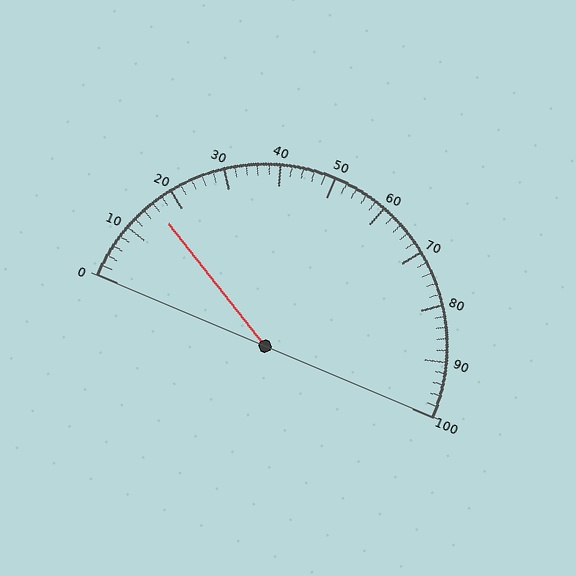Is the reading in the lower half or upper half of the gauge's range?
The reading is in the lower half of the range (0 to 100).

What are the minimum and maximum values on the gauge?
The gauge ranges from 0 to 100.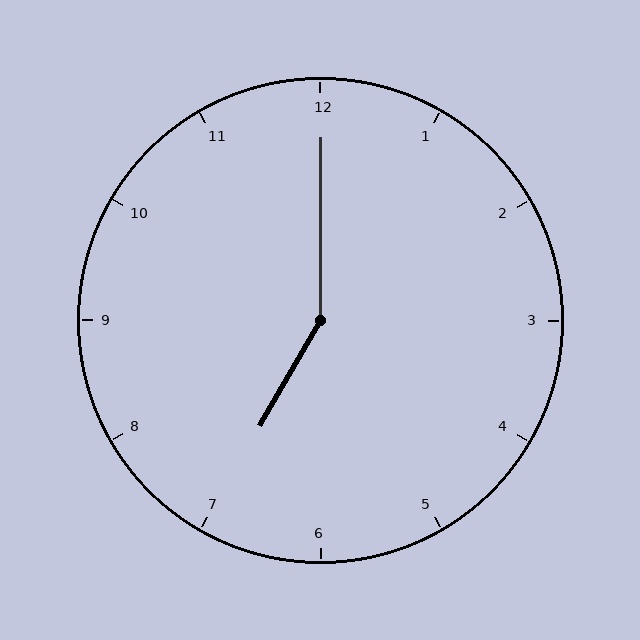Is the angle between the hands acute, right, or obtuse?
It is obtuse.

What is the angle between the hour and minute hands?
Approximately 150 degrees.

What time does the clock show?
7:00.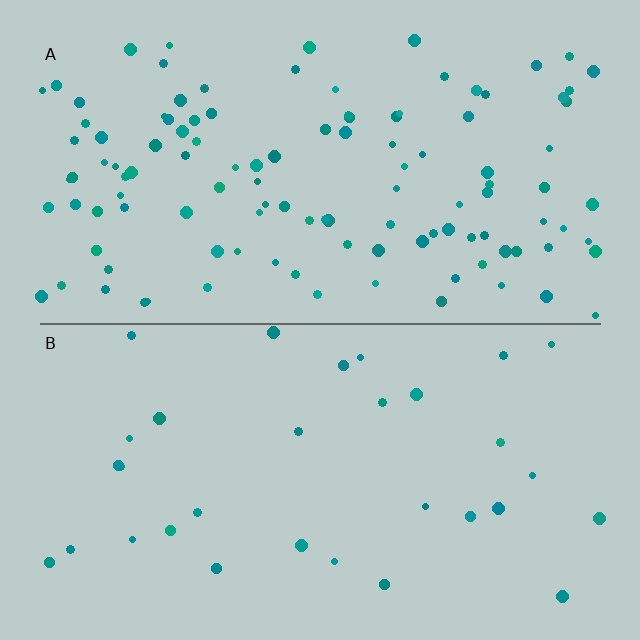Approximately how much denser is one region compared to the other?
Approximately 3.7× — region A over region B.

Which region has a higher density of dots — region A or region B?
A (the top).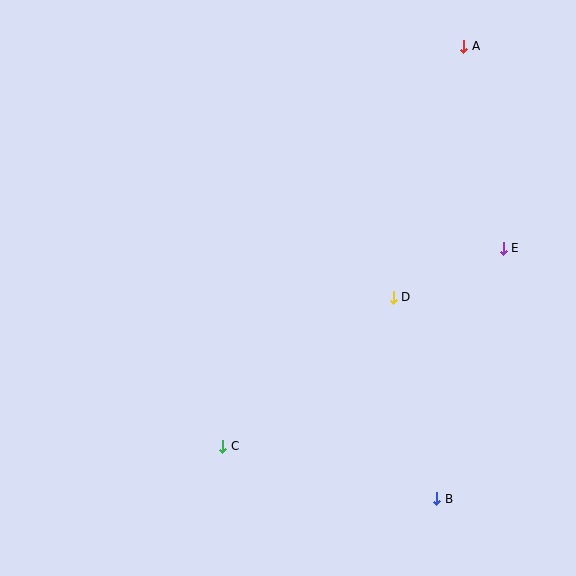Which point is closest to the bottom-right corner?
Point B is closest to the bottom-right corner.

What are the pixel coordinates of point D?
Point D is at (393, 297).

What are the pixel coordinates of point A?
Point A is at (464, 46).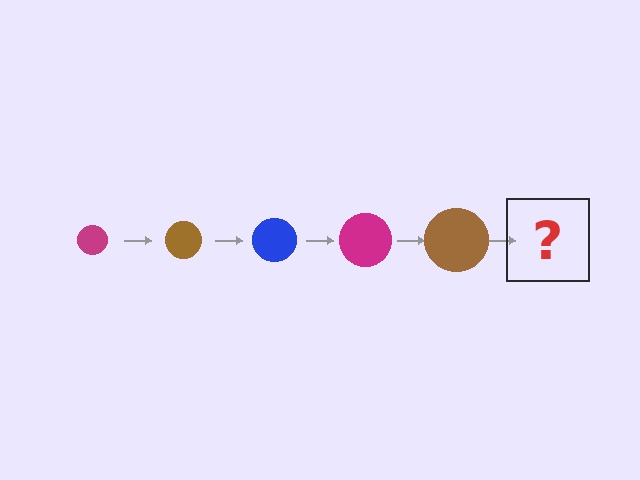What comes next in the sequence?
The next element should be a blue circle, larger than the previous one.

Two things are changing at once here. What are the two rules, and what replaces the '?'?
The two rules are that the circle grows larger each step and the color cycles through magenta, brown, and blue. The '?' should be a blue circle, larger than the previous one.